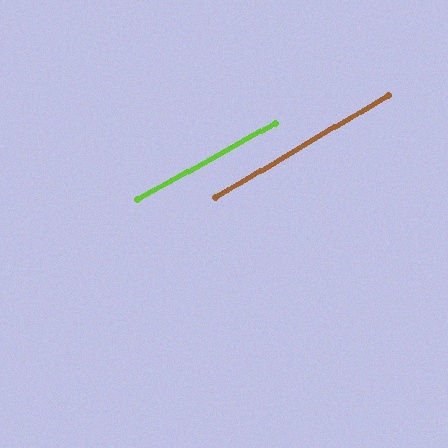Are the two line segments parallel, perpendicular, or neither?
Parallel — their directions differ by only 1.5°.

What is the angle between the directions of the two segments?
Approximately 1 degree.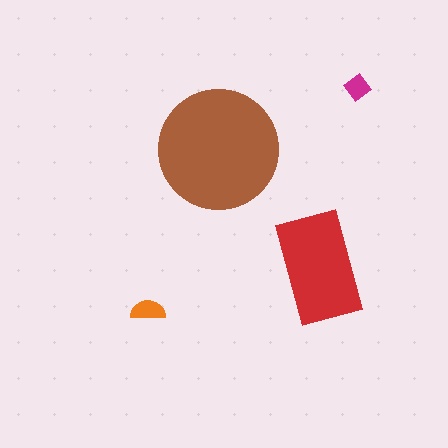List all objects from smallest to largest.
The magenta diamond, the orange semicircle, the red rectangle, the brown circle.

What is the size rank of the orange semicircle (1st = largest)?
3rd.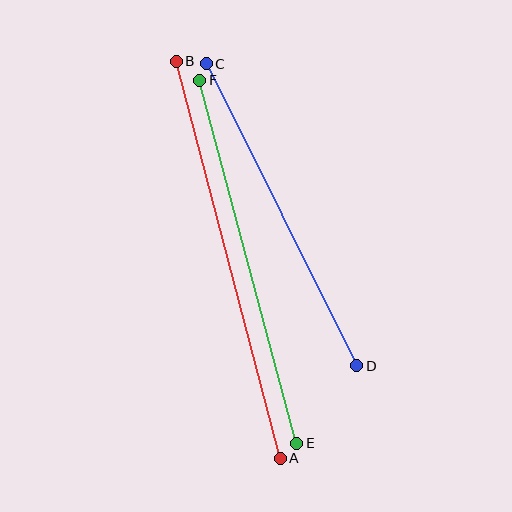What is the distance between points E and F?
The distance is approximately 376 pixels.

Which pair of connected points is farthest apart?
Points A and B are farthest apart.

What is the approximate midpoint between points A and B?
The midpoint is at approximately (228, 260) pixels.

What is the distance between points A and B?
The distance is approximately 410 pixels.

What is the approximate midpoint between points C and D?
The midpoint is at approximately (281, 215) pixels.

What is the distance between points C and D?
The distance is approximately 338 pixels.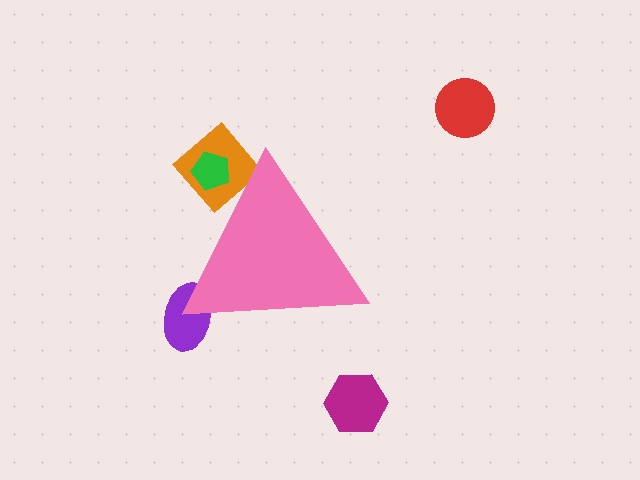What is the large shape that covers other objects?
A pink triangle.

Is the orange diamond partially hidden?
Yes, the orange diamond is partially hidden behind the pink triangle.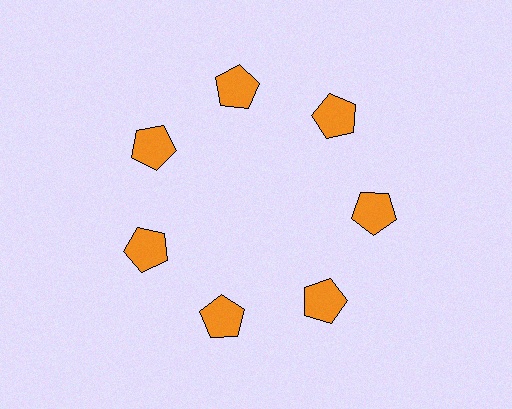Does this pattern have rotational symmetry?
Yes, this pattern has 7-fold rotational symmetry. It looks the same after rotating 51 degrees around the center.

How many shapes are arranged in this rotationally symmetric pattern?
There are 7 shapes, arranged in 7 groups of 1.